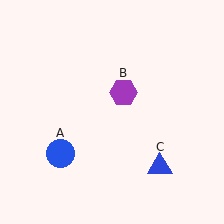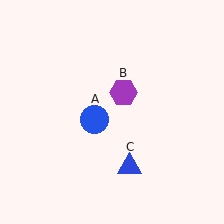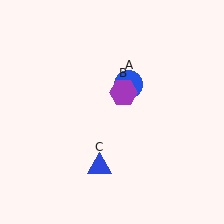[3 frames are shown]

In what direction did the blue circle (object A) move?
The blue circle (object A) moved up and to the right.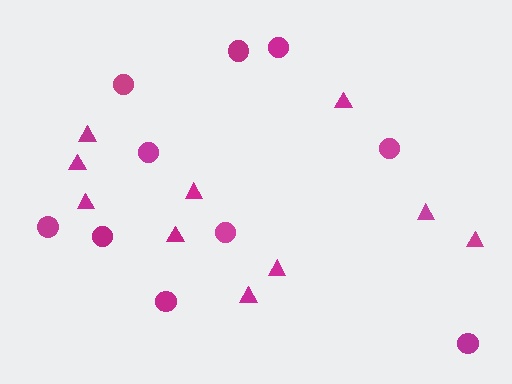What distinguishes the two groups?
There are 2 groups: one group of triangles (10) and one group of circles (10).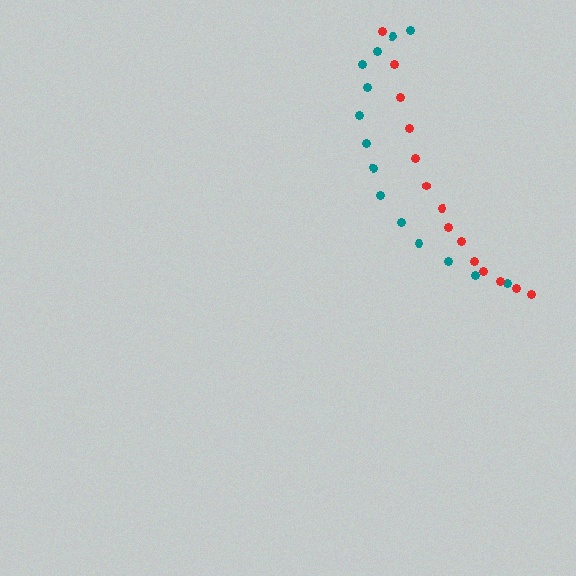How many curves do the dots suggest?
There are 2 distinct paths.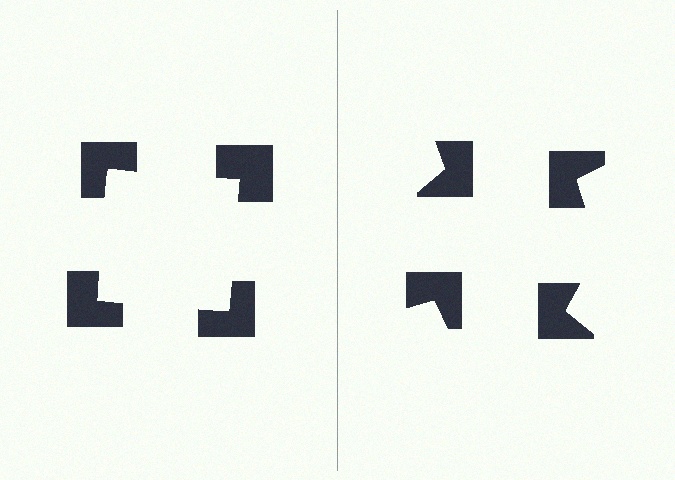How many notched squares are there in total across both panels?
8 — 4 on each side.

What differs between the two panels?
The notched squares are positioned identically on both sides; only the wedge orientations differ. On the left they align to a square; on the right they are misaligned.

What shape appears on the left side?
An illusory square.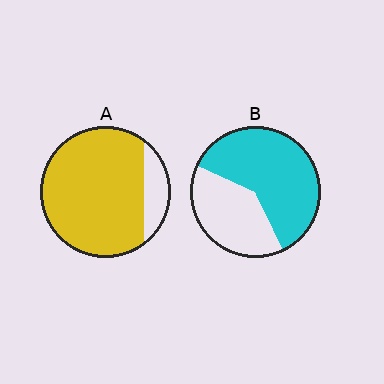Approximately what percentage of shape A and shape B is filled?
A is approximately 85% and B is approximately 60%.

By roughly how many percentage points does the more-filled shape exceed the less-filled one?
By roughly 25 percentage points (A over B).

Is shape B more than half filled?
Yes.